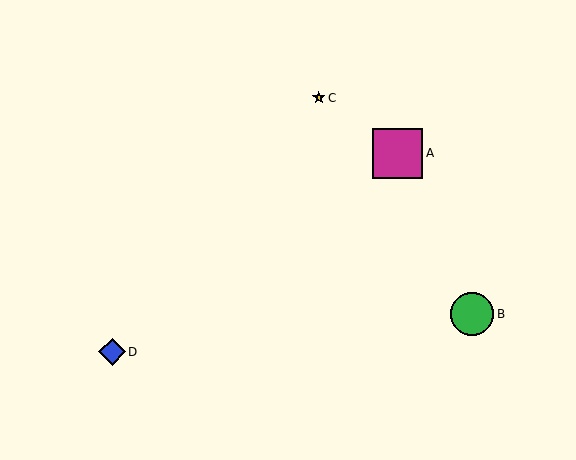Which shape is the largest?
The magenta square (labeled A) is the largest.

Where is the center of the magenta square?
The center of the magenta square is at (398, 153).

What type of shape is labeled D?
Shape D is a blue diamond.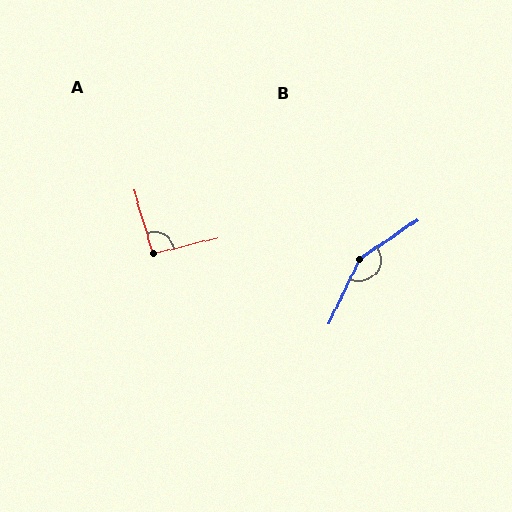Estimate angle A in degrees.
Approximately 93 degrees.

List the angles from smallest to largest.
A (93°), B (149°).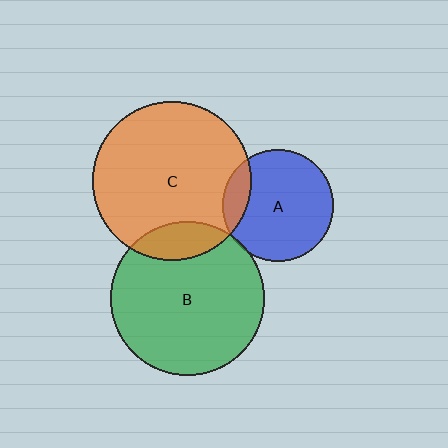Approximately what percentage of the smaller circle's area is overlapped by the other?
Approximately 5%.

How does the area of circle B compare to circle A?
Approximately 1.9 times.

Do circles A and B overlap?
Yes.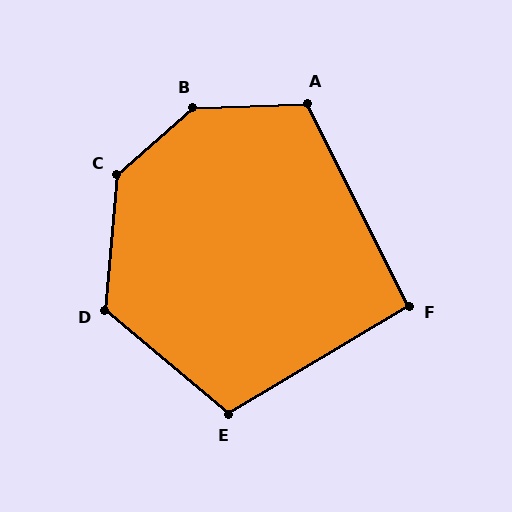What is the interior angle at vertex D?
Approximately 125 degrees (obtuse).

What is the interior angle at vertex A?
Approximately 114 degrees (obtuse).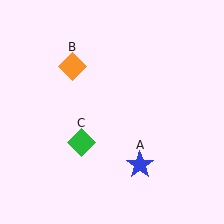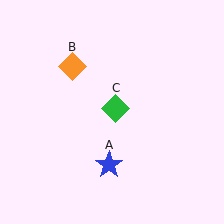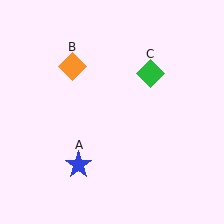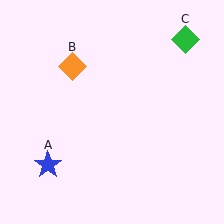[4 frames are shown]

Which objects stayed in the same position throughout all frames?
Orange diamond (object B) remained stationary.